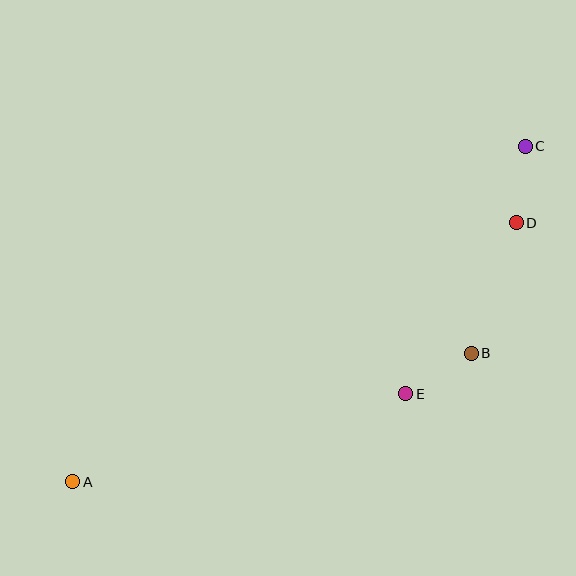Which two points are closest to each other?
Points B and E are closest to each other.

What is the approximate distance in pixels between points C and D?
The distance between C and D is approximately 77 pixels.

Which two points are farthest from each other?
Points A and C are farthest from each other.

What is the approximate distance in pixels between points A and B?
The distance between A and B is approximately 418 pixels.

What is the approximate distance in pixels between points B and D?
The distance between B and D is approximately 138 pixels.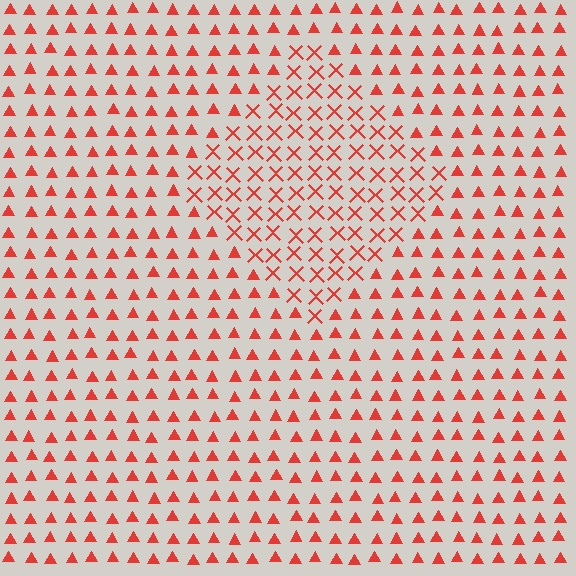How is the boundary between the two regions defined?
The boundary is defined by a change in element shape: X marks inside vs. triangles outside. All elements share the same color and spacing.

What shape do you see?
I see a diamond.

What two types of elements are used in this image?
The image uses X marks inside the diamond region and triangles outside it.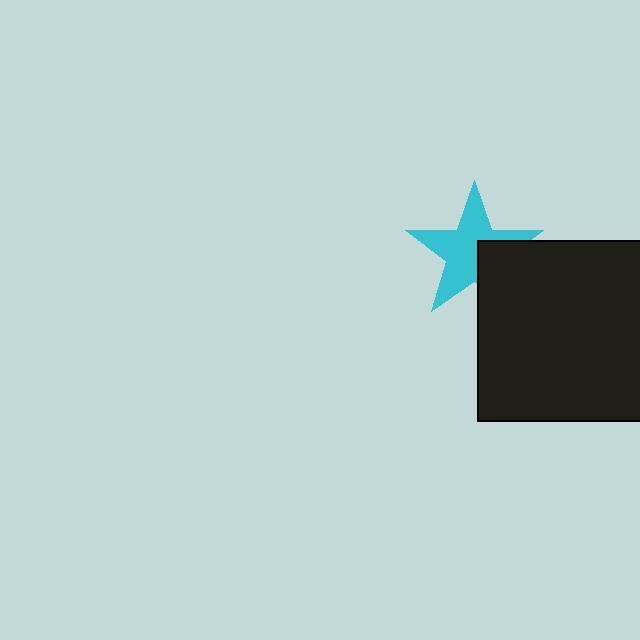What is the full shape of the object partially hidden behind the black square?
The partially hidden object is a cyan star.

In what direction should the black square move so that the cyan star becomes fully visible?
The black square should move toward the lower-right. That is the shortest direction to clear the overlap and leave the cyan star fully visible.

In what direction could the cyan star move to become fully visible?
The cyan star could move toward the upper-left. That would shift it out from behind the black square entirely.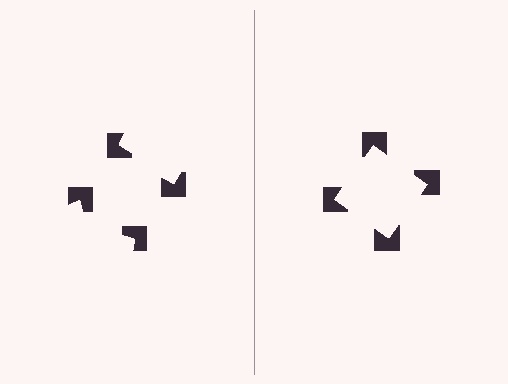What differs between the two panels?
The notched squares are positioned identically on both sides; only the wedge orientations differ. On the right they align to a square; on the left they are misaligned.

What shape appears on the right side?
An illusory square.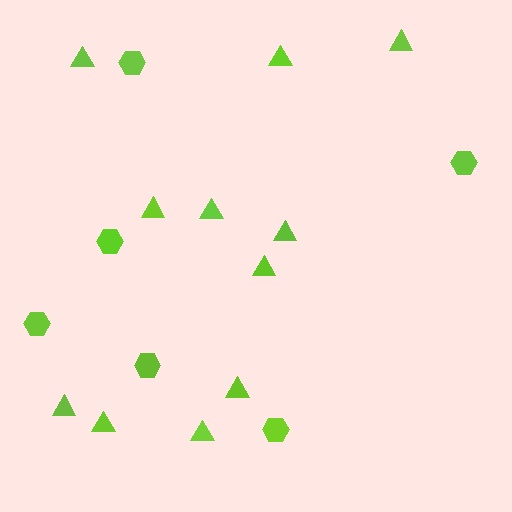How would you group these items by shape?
There are 2 groups: one group of hexagons (6) and one group of triangles (11).